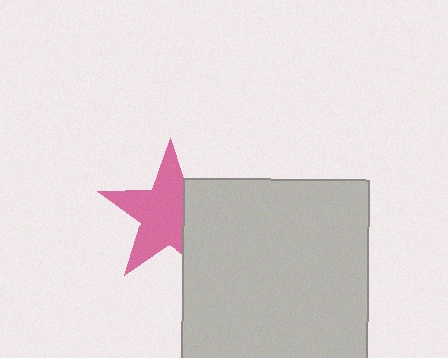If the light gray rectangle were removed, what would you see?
You would see the complete pink star.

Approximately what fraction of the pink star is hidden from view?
Roughly 32% of the pink star is hidden behind the light gray rectangle.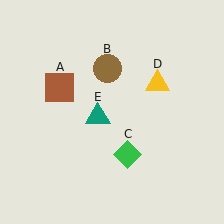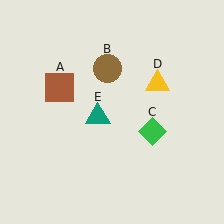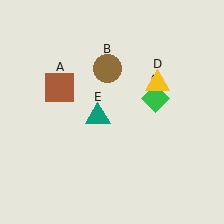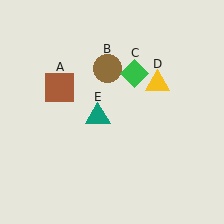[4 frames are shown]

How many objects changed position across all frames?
1 object changed position: green diamond (object C).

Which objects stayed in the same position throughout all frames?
Brown square (object A) and brown circle (object B) and yellow triangle (object D) and teal triangle (object E) remained stationary.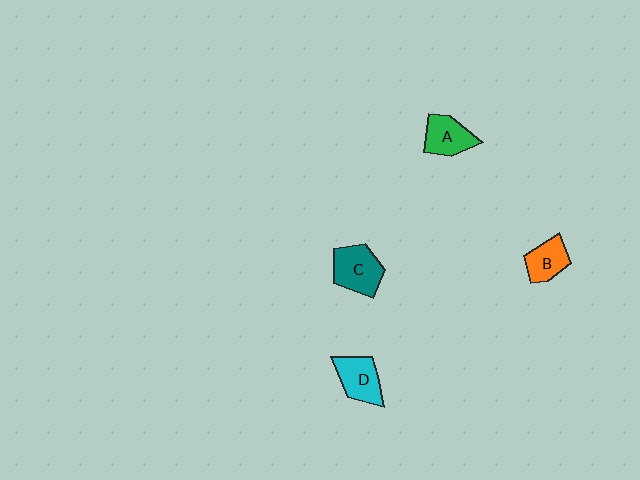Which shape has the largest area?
Shape C (teal).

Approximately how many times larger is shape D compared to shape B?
Approximately 1.2 times.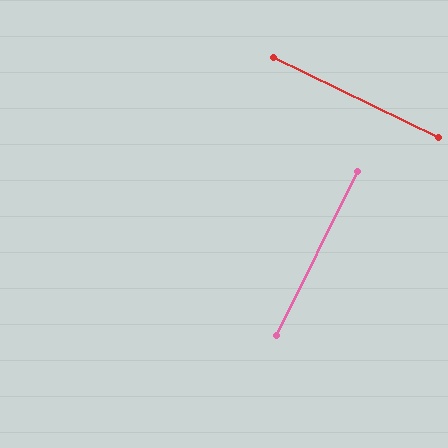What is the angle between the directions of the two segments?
Approximately 89 degrees.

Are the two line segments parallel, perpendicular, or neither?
Perpendicular — they meet at approximately 89°.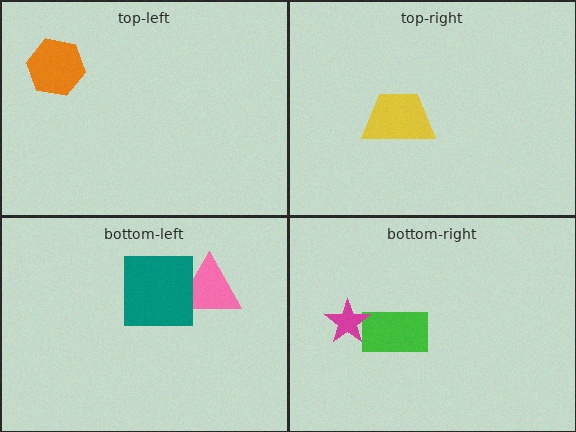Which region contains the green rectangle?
The bottom-right region.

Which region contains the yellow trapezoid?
The top-right region.